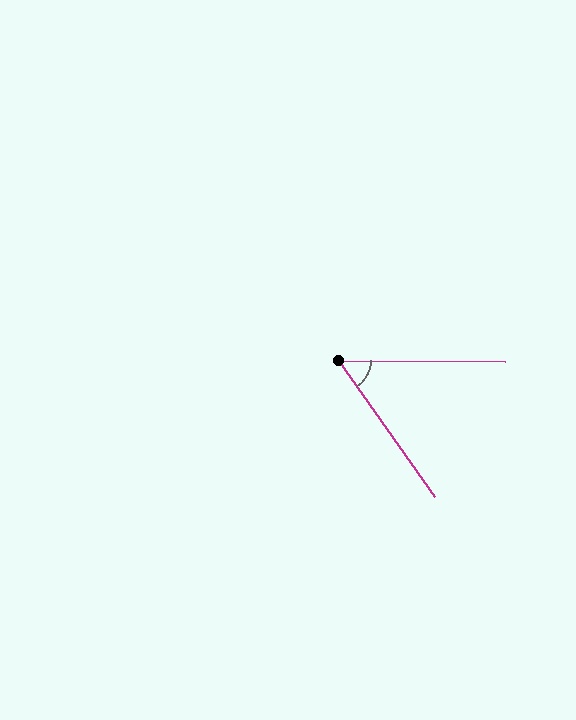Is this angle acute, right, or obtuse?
It is acute.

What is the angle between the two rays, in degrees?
Approximately 55 degrees.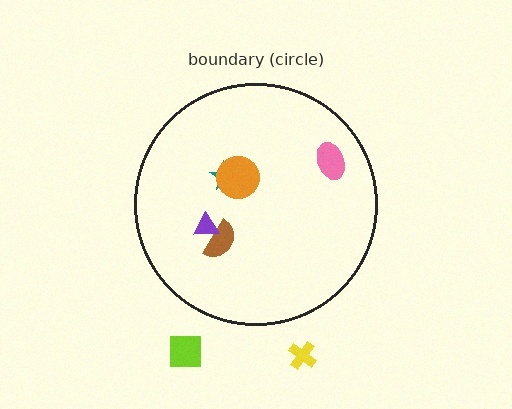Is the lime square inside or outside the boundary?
Outside.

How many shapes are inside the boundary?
5 inside, 2 outside.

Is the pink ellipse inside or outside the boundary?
Inside.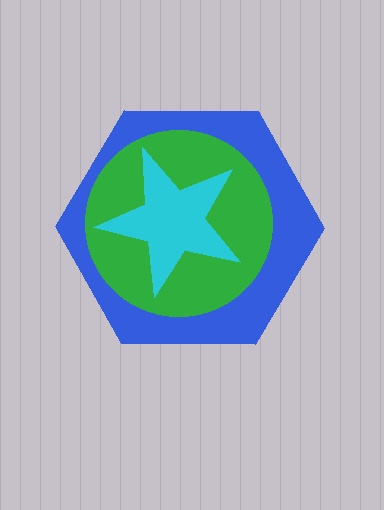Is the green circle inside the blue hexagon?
Yes.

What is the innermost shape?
The cyan star.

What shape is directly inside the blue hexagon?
The green circle.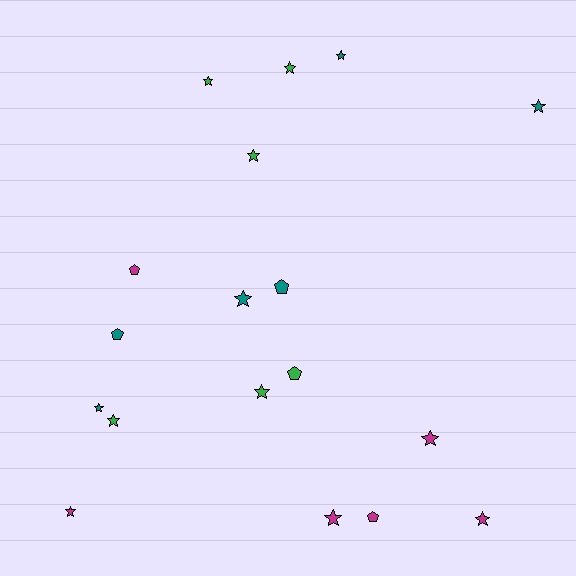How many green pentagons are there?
There is 1 green pentagon.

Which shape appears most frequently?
Star, with 13 objects.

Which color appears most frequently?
Teal, with 6 objects.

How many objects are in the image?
There are 18 objects.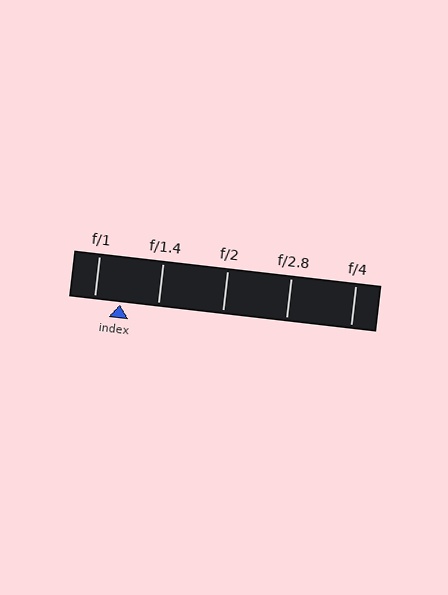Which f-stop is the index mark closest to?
The index mark is closest to f/1.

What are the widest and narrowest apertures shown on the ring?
The widest aperture shown is f/1 and the narrowest is f/4.